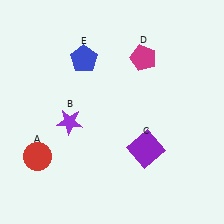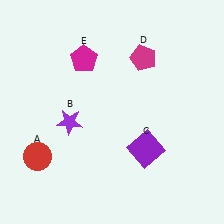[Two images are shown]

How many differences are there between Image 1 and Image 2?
There is 1 difference between the two images.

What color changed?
The pentagon (E) changed from blue in Image 1 to magenta in Image 2.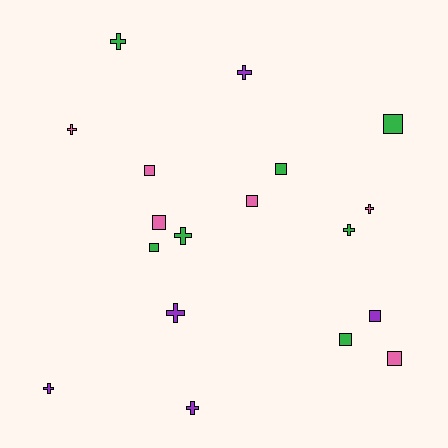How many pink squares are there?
There are 4 pink squares.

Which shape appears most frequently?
Square, with 9 objects.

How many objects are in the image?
There are 18 objects.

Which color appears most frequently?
Green, with 7 objects.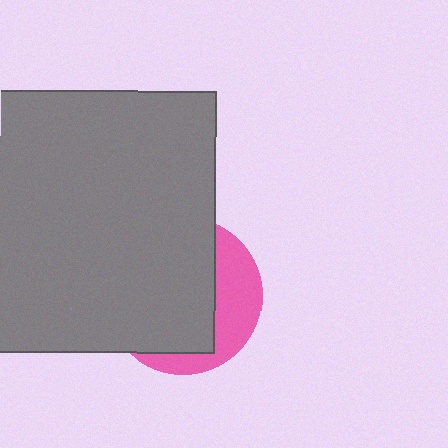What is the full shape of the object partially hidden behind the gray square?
The partially hidden object is a pink circle.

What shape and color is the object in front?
The object in front is a gray square.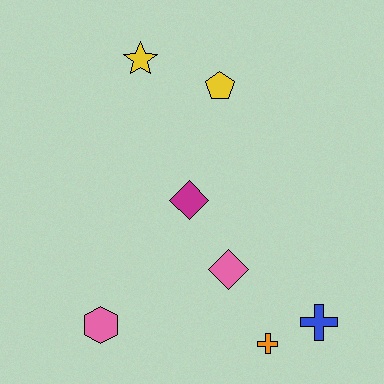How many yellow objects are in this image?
There are 2 yellow objects.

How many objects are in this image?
There are 7 objects.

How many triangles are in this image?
There are no triangles.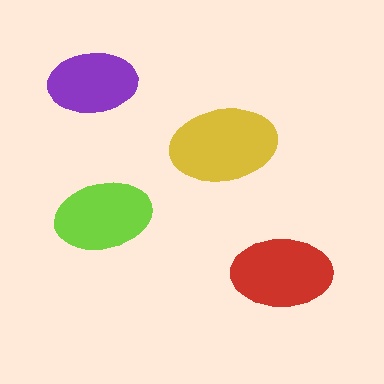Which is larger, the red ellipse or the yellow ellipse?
The yellow one.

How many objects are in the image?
There are 4 objects in the image.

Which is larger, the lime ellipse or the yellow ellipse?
The yellow one.